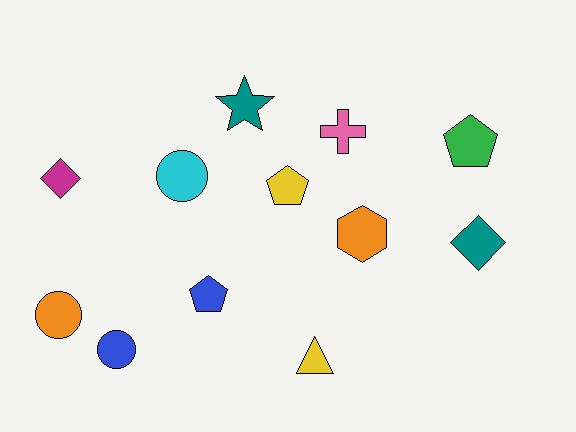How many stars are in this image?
There is 1 star.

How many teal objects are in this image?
There are 2 teal objects.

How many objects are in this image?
There are 12 objects.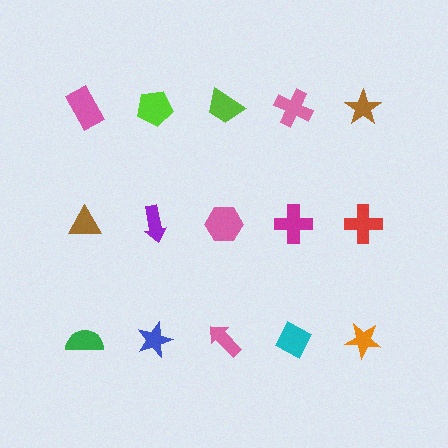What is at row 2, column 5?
A red cross.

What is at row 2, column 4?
A magenta cross.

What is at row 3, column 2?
A blue star.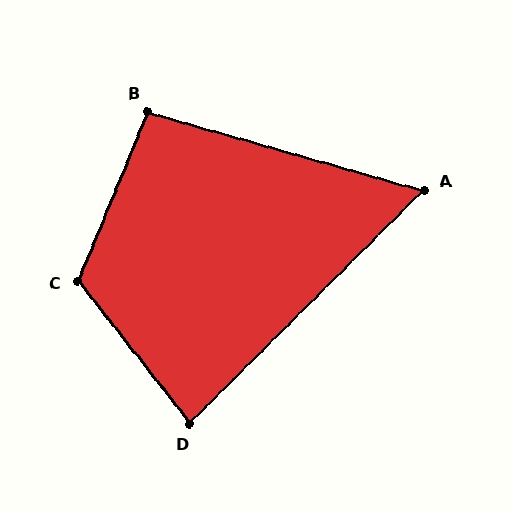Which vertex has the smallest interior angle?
A, at approximately 61 degrees.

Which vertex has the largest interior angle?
C, at approximately 119 degrees.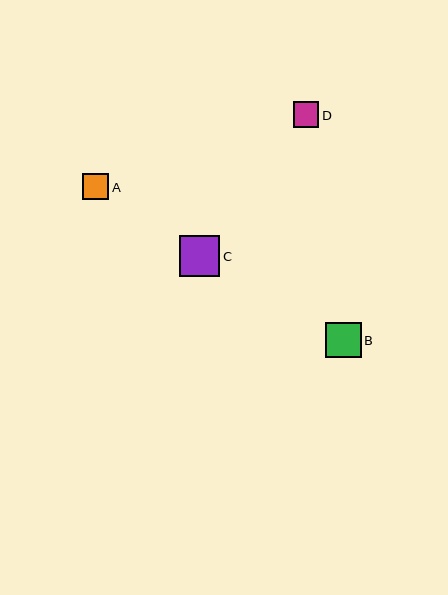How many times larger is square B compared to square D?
Square B is approximately 1.4 times the size of square D.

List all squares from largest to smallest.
From largest to smallest: C, B, A, D.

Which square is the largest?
Square C is the largest with a size of approximately 40 pixels.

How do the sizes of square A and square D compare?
Square A and square D are approximately the same size.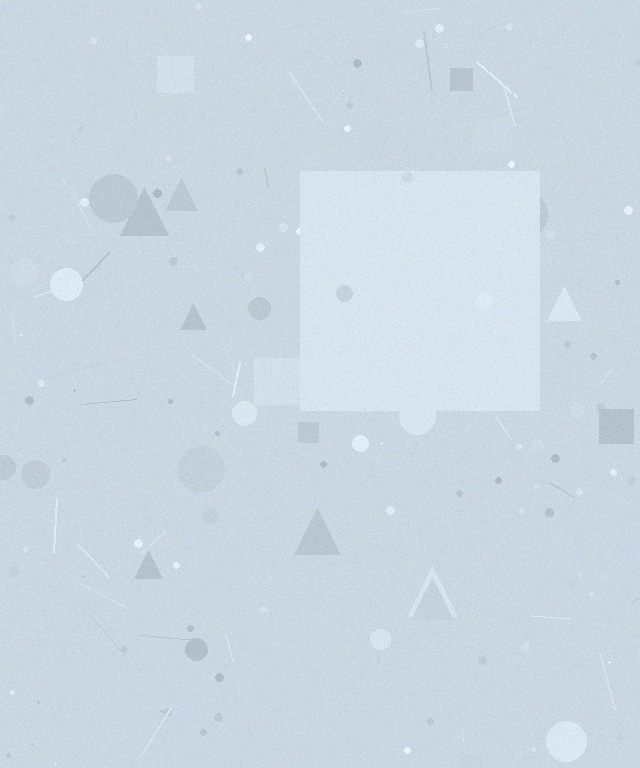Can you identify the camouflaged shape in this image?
The camouflaged shape is a square.